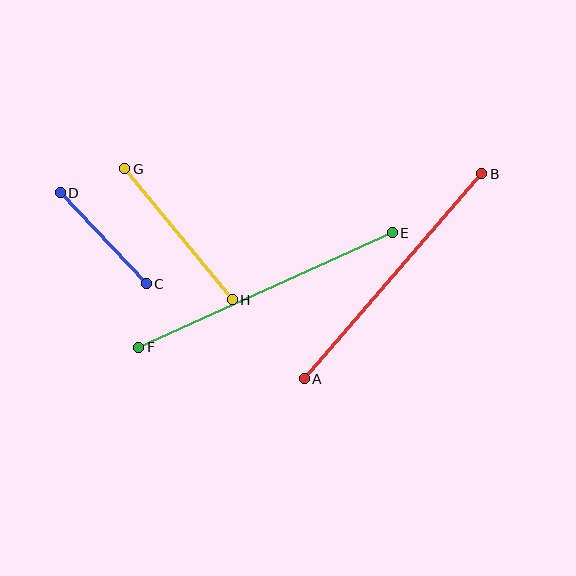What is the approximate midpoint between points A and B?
The midpoint is at approximately (393, 276) pixels.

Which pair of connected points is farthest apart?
Points E and F are farthest apart.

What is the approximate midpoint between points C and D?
The midpoint is at approximately (103, 238) pixels.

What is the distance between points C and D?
The distance is approximately 125 pixels.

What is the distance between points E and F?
The distance is approximately 278 pixels.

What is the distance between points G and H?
The distance is approximately 169 pixels.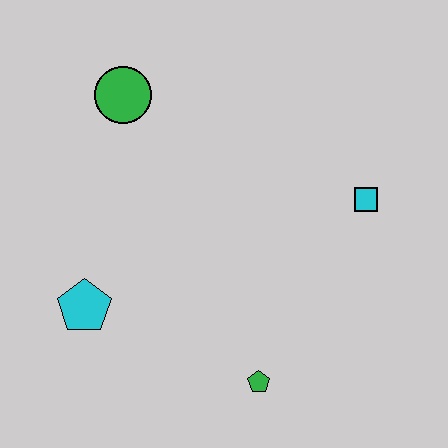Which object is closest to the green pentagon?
The cyan pentagon is closest to the green pentagon.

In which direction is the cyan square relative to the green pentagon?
The cyan square is above the green pentagon.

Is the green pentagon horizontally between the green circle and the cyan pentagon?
No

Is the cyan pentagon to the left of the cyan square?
Yes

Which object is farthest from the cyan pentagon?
The cyan square is farthest from the cyan pentagon.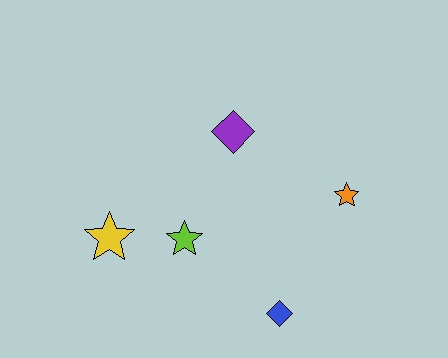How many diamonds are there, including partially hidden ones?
There are 2 diamonds.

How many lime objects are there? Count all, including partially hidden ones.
There is 1 lime object.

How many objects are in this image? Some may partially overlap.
There are 5 objects.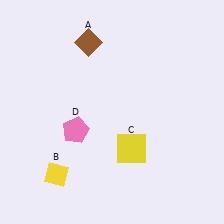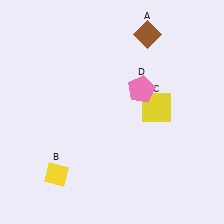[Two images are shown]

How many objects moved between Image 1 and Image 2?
3 objects moved between the two images.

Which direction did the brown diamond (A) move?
The brown diamond (A) moved right.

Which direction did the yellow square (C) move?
The yellow square (C) moved up.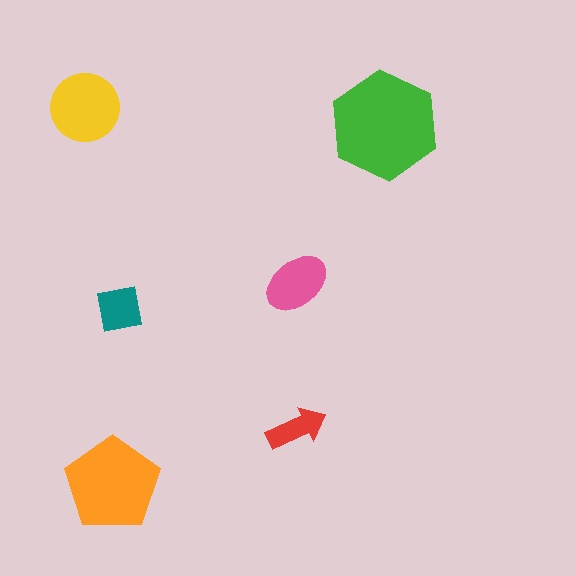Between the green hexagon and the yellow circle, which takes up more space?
The green hexagon.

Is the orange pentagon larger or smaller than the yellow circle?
Larger.